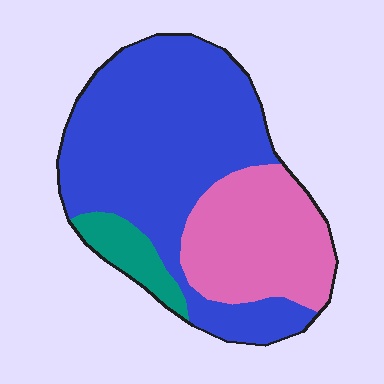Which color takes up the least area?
Teal, at roughly 10%.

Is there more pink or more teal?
Pink.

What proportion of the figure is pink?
Pink covers 30% of the figure.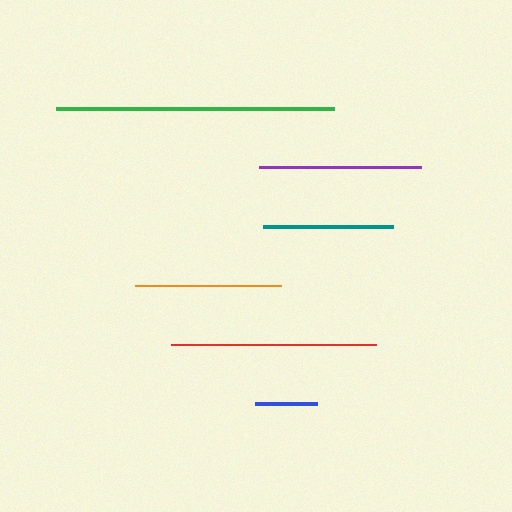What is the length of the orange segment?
The orange segment is approximately 145 pixels long.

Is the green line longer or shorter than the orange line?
The green line is longer than the orange line.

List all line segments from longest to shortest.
From longest to shortest: green, red, purple, orange, teal, blue.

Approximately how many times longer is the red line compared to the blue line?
The red line is approximately 3.3 times the length of the blue line.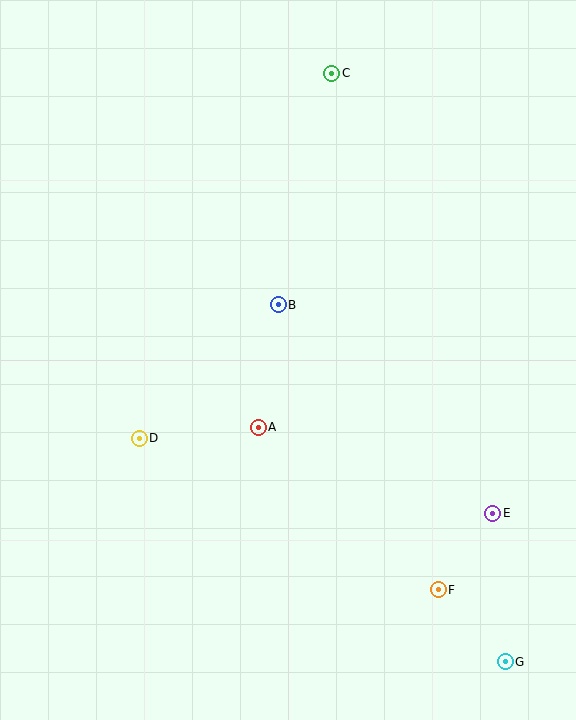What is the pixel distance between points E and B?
The distance between E and B is 299 pixels.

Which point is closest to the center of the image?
Point B at (278, 305) is closest to the center.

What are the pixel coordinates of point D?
Point D is at (139, 438).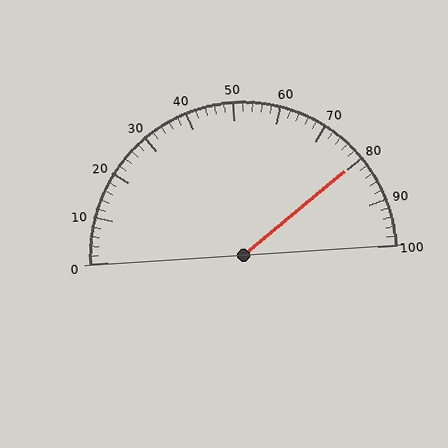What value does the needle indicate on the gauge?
The needle indicates approximately 80.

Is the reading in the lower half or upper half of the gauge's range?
The reading is in the upper half of the range (0 to 100).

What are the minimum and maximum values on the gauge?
The gauge ranges from 0 to 100.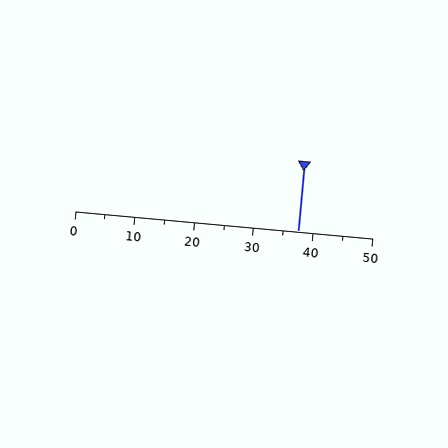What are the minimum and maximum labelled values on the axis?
The axis runs from 0 to 50.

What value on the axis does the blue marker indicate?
The marker indicates approximately 37.5.